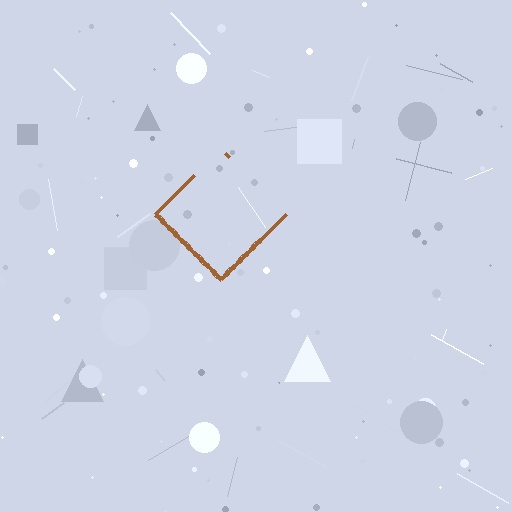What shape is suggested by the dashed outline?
The dashed outline suggests a diamond.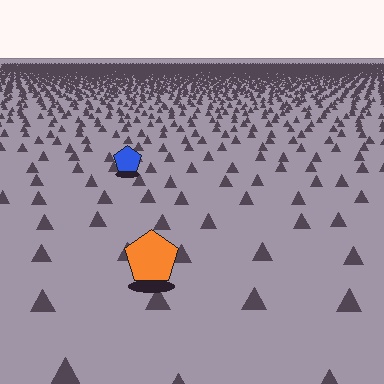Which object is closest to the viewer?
The orange pentagon is closest. The texture marks near it are larger and more spread out.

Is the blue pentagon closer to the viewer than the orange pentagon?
No. The orange pentagon is closer — you can tell from the texture gradient: the ground texture is coarser near it.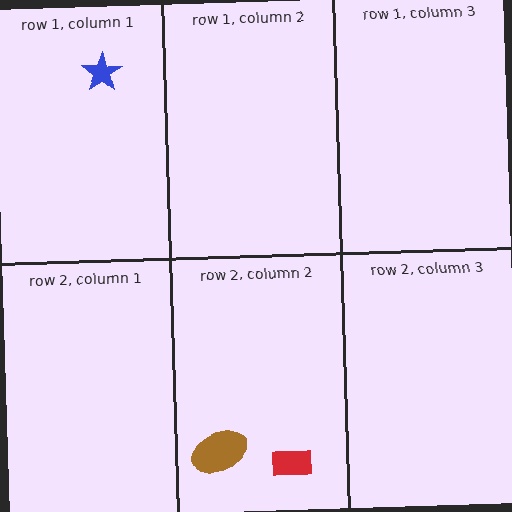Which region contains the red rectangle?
The row 2, column 2 region.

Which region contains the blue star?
The row 1, column 1 region.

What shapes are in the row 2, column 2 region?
The brown ellipse, the red rectangle.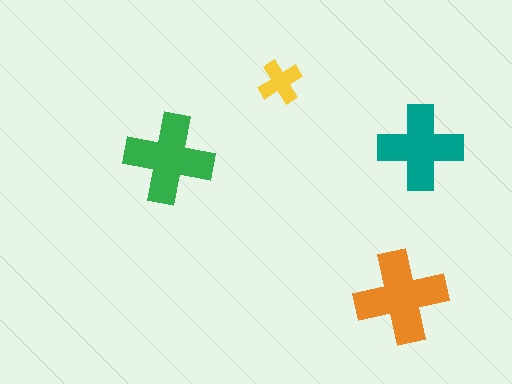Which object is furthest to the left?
The green cross is leftmost.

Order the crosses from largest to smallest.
the orange one, the green one, the teal one, the yellow one.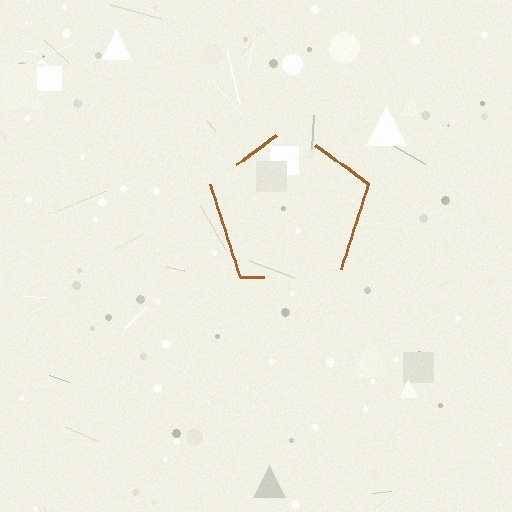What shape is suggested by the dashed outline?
The dashed outline suggests a pentagon.